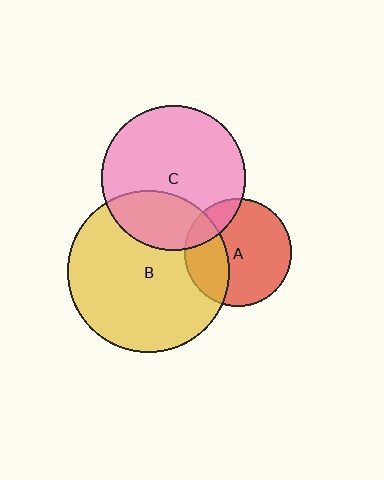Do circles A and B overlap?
Yes.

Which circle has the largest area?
Circle B (yellow).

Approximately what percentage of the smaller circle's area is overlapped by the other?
Approximately 30%.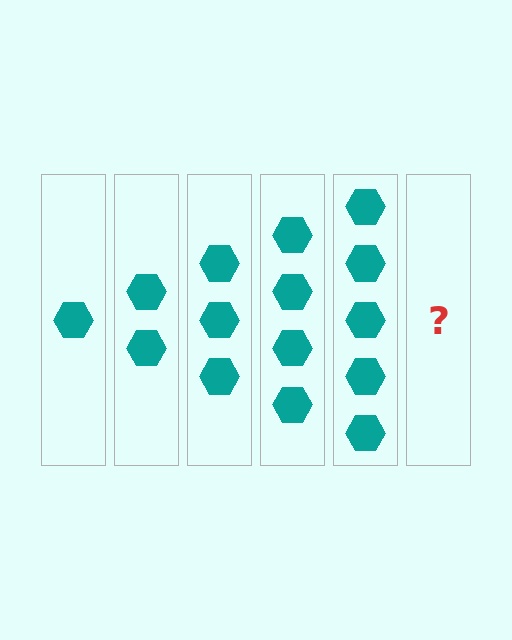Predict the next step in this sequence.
The next step is 6 hexagons.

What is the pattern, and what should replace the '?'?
The pattern is that each step adds one more hexagon. The '?' should be 6 hexagons.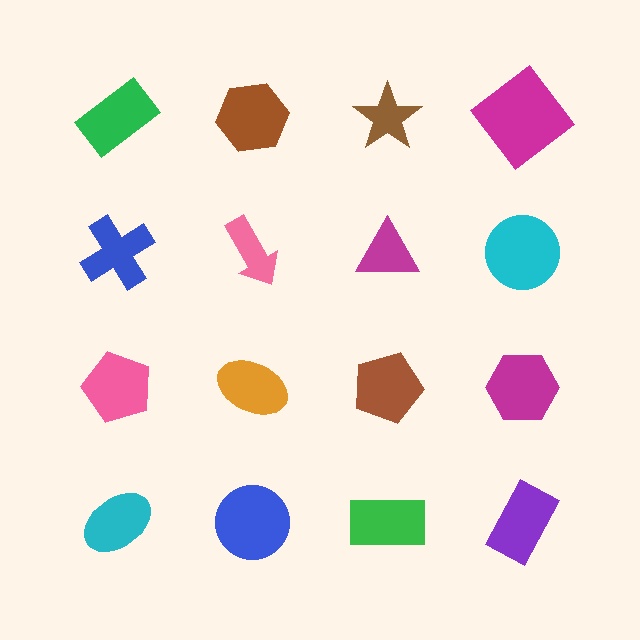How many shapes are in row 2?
4 shapes.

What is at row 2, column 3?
A magenta triangle.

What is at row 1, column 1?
A green rectangle.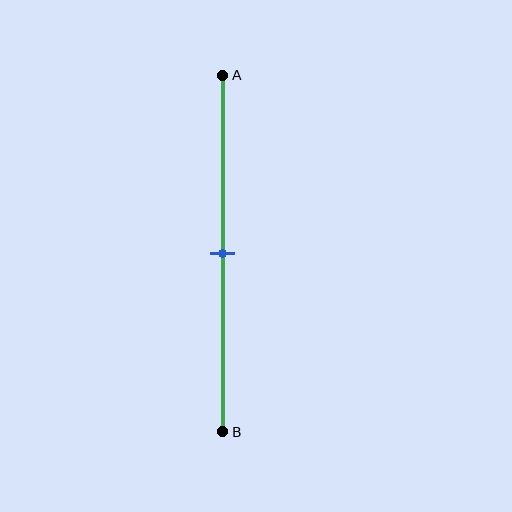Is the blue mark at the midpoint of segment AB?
Yes, the mark is approximately at the midpoint.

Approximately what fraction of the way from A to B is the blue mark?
The blue mark is approximately 50% of the way from A to B.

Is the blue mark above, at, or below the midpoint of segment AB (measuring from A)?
The blue mark is approximately at the midpoint of segment AB.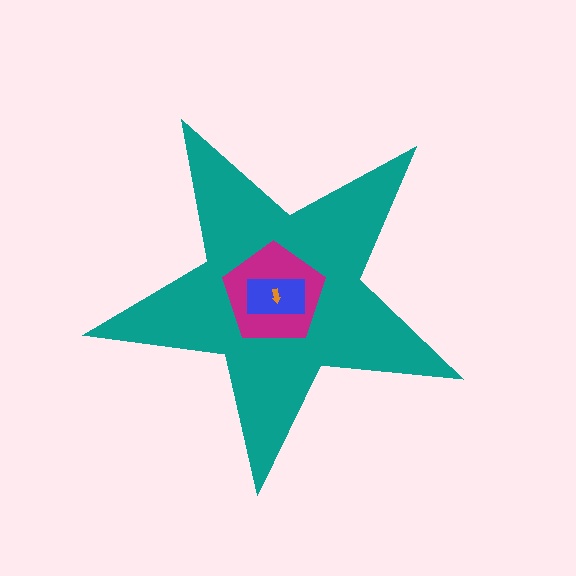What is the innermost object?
The orange arrow.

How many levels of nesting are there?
4.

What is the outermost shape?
The teal star.